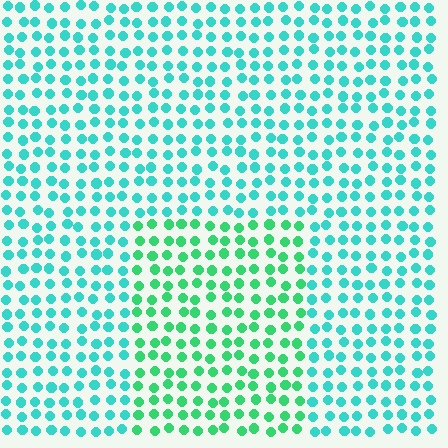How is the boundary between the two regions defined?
The boundary is defined purely by a slight shift in hue (about 33 degrees). Spacing, size, and orientation are identical on both sides.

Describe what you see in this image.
The image is filled with small cyan elements in a uniform arrangement. A rectangle-shaped region is visible where the elements are tinted to a slightly different hue, forming a subtle color boundary.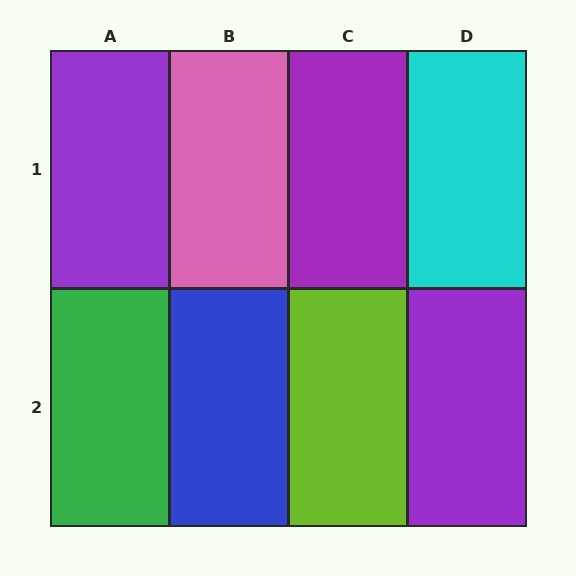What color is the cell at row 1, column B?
Pink.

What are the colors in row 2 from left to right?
Green, blue, lime, purple.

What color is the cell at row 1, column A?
Purple.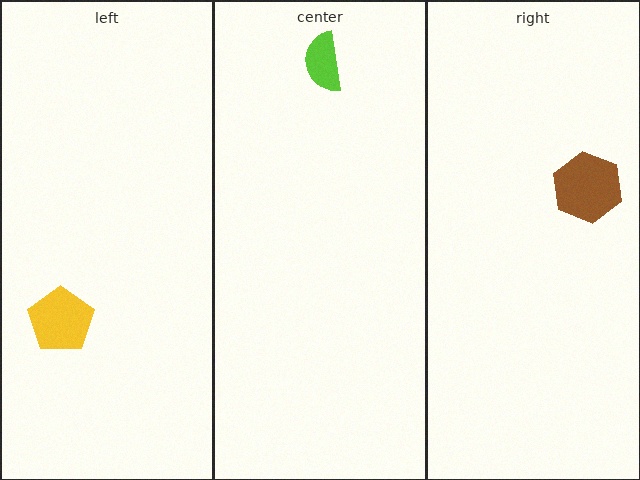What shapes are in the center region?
The lime semicircle.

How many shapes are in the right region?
1.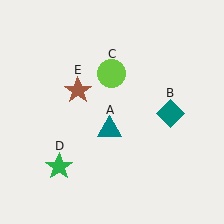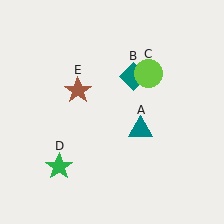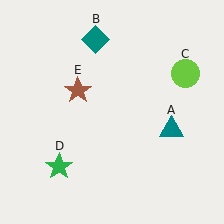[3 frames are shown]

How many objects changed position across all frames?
3 objects changed position: teal triangle (object A), teal diamond (object B), lime circle (object C).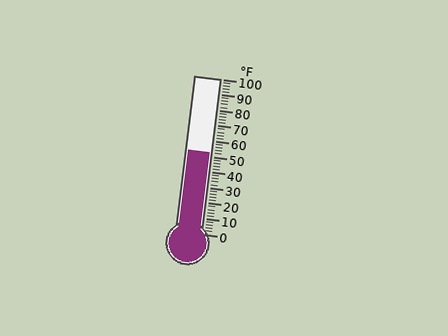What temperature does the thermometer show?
The thermometer shows approximately 52°F.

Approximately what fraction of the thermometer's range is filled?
The thermometer is filled to approximately 50% of its range.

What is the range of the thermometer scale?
The thermometer scale ranges from 0°F to 100°F.